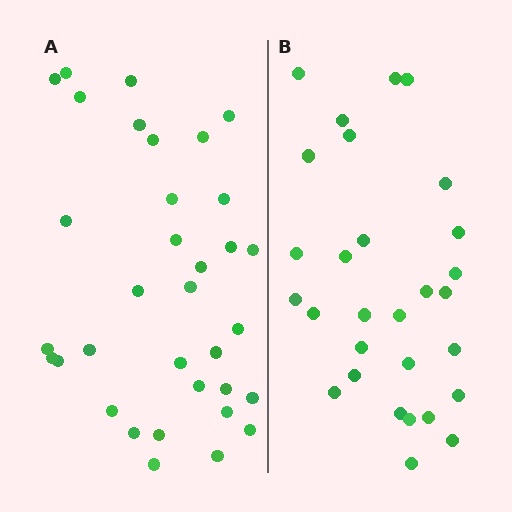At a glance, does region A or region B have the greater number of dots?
Region A (the left region) has more dots.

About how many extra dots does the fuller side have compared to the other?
Region A has about 5 more dots than region B.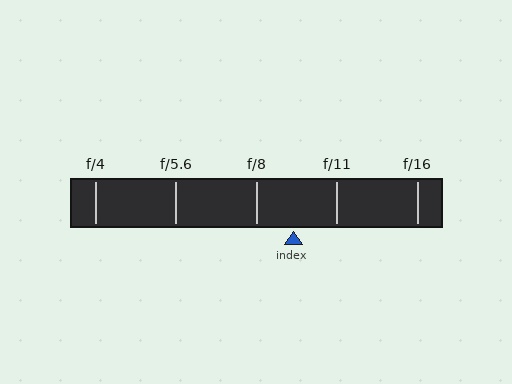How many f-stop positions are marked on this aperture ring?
There are 5 f-stop positions marked.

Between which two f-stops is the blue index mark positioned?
The index mark is between f/8 and f/11.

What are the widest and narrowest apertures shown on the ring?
The widest aperture shown is f/4 and the narrowest is f/16.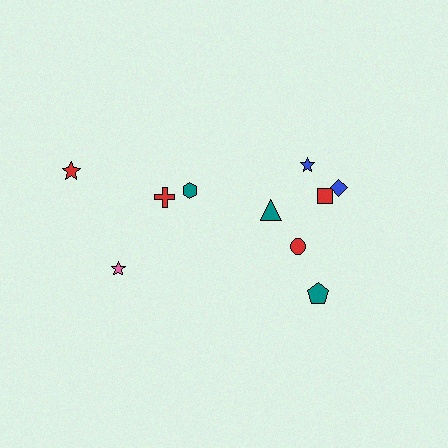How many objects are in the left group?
There are 4 objects.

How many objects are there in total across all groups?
There are 10 objects.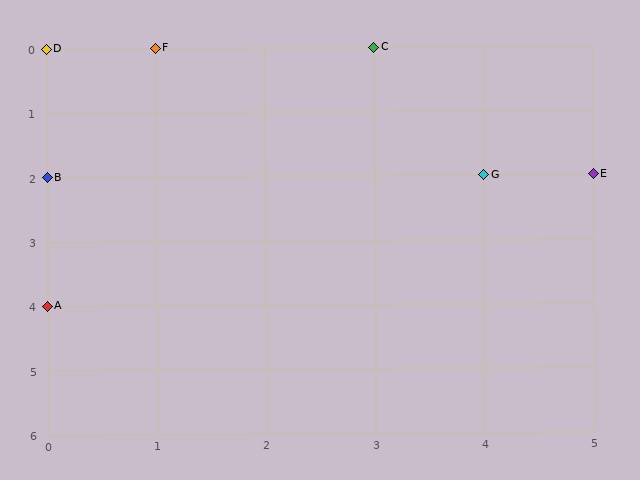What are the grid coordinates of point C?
Point C is at grid coordinates (3, 0).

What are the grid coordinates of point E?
Point E is at grid coordinates (5, 2).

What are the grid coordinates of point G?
Point G is at grid coordinates (4, 2).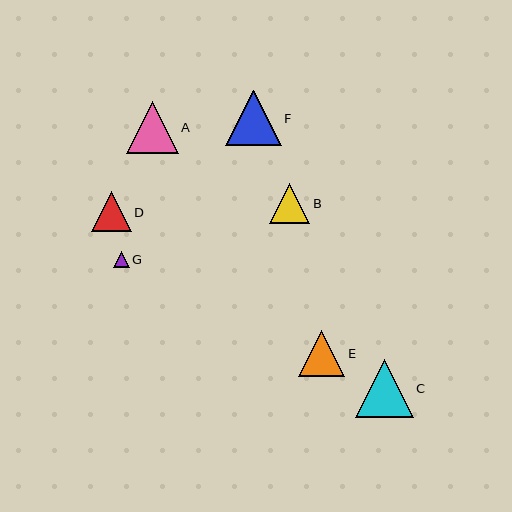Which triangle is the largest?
Triangle C is the largest with a size of approximately 58 pixels.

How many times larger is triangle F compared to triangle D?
Triangle F is approximately 1.4 times the size of triangle D.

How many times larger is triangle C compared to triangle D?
Triangle C is approximately 1.5 times the size of triangle D.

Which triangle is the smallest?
Triangle G is the smallest with a size of approximately 16 pixels.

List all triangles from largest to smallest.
From largest to smallest: C, F, A, E, B, D, G.